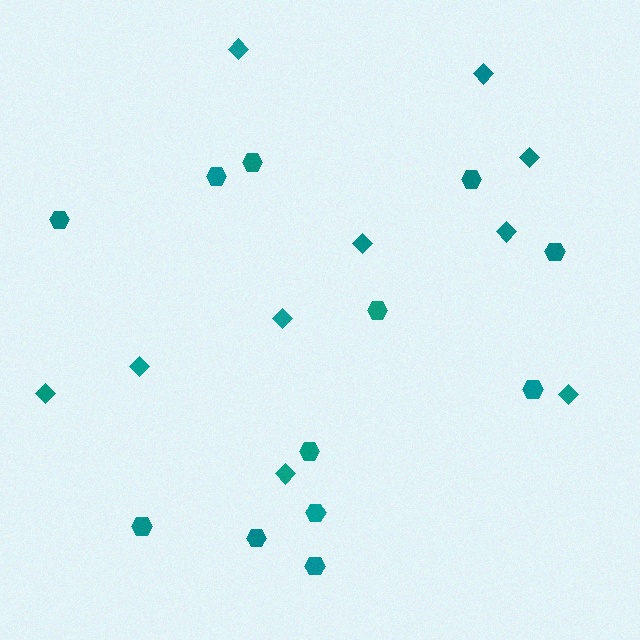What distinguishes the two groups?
There are 2 groups: one group of hexagons (12) and one group of diamonds (10).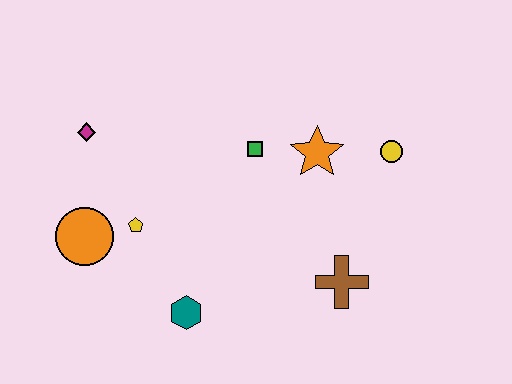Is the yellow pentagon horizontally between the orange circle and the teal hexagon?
Yes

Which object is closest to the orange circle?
The yellow pentagon is closest to the orange circle.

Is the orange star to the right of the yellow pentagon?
Yes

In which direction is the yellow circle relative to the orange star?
The yellow circle is to the right of the orange star.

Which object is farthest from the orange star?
The orange circle is farthest from the orange star.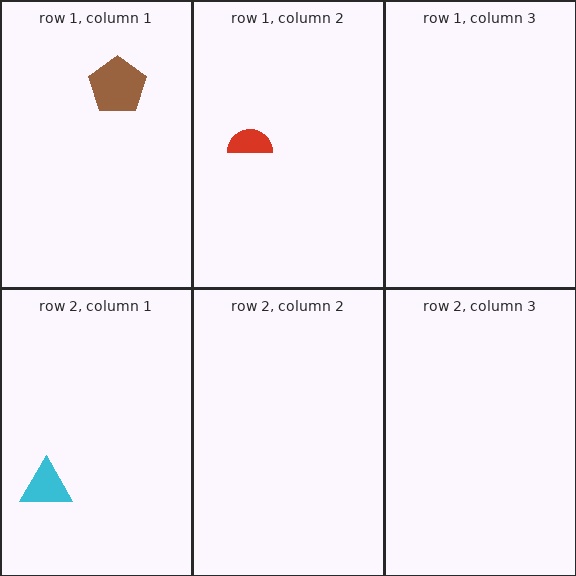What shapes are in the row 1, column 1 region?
The brown pentagon.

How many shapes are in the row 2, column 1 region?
1.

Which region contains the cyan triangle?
The row 2, column 1 region.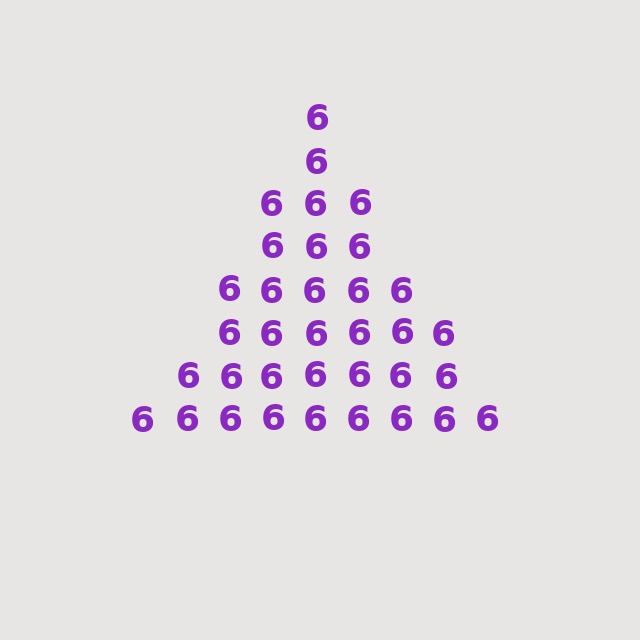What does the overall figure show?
The overall figure shows a triangle.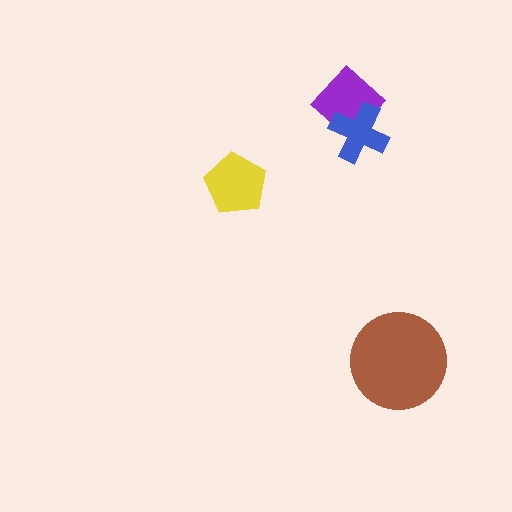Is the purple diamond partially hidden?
Yes, it is partially covered by another shape.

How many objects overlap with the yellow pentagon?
0 objects overlap with the yellow pentagon.